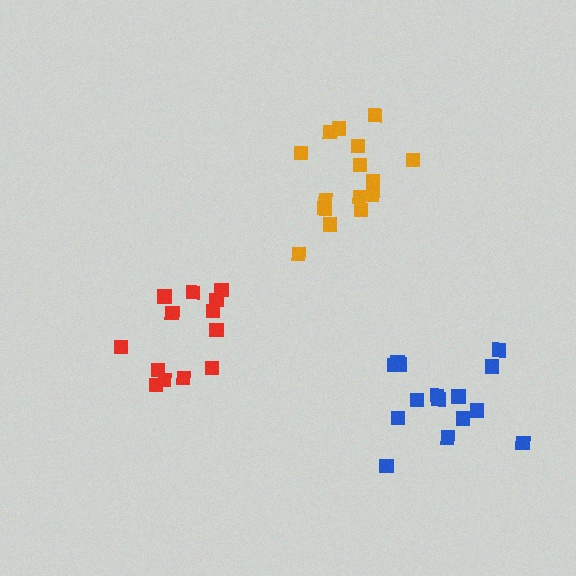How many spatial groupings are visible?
There are 3 spatial groupings.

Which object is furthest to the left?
The red cluster is leftmost.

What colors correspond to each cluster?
The clusters are colored: orange, red, blue.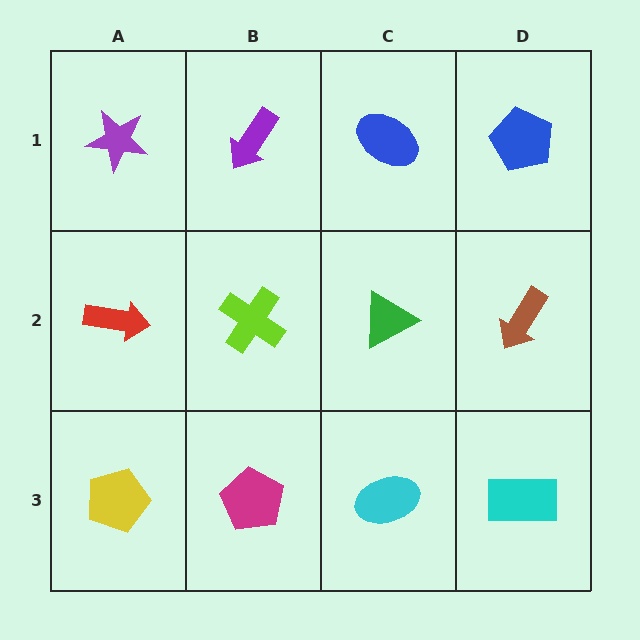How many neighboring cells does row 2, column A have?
3.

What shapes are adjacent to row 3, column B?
A lime cross (row 2, column B), a yellow pentagon (row 3, column A), a cyan ellipse (row 3, column C).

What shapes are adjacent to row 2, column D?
A blue pentagon (row 1, column D), a cyan rectangle (row 3, column D), a green triangle (row 2, column C).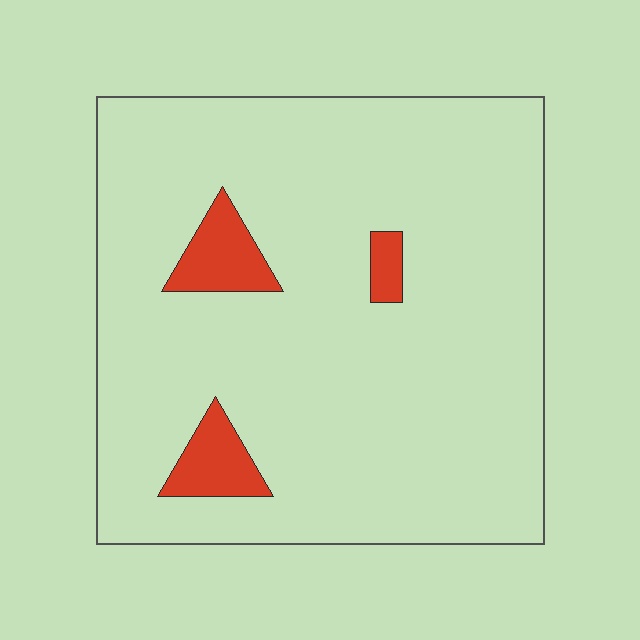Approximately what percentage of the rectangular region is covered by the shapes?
Approximately 5%.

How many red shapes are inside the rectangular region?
3.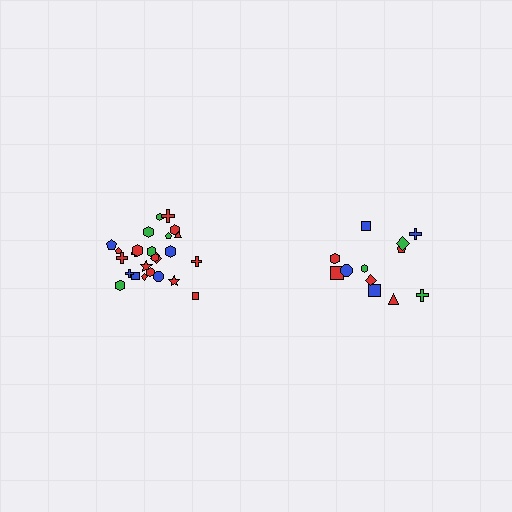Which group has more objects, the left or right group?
The left group.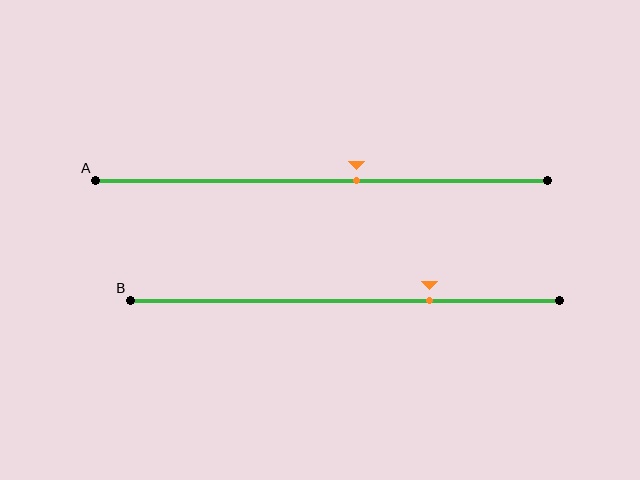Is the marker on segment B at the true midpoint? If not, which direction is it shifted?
No, the marker on segment B is shifted to the right by about 20% of the segment length.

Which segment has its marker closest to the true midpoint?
Segment A has its marker closest to the true midpoint.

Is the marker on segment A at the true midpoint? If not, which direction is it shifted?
No, the marker on segment A is shifted to the right by about 8% of the segment length.